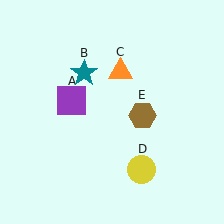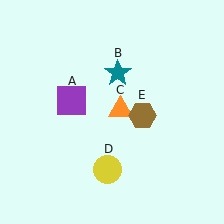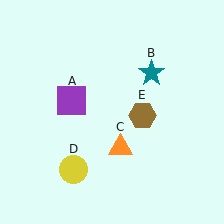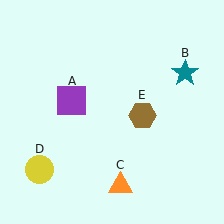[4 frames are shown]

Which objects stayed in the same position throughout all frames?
Purple square (object A) and brown hexagon (object E) remained stationary.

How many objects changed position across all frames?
3 objects changed position: teal star (object B), orange triangle (object C), yellow circle (object D).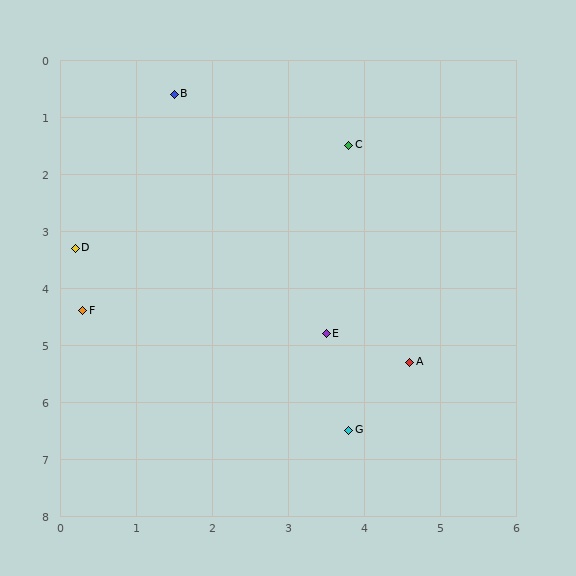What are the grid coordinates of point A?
Point A is at approximately (4.6, 5.3).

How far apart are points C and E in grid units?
Points C and E are about 3.3 grid units apart.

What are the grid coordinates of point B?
Point B is at approximately (1.5, 0.6).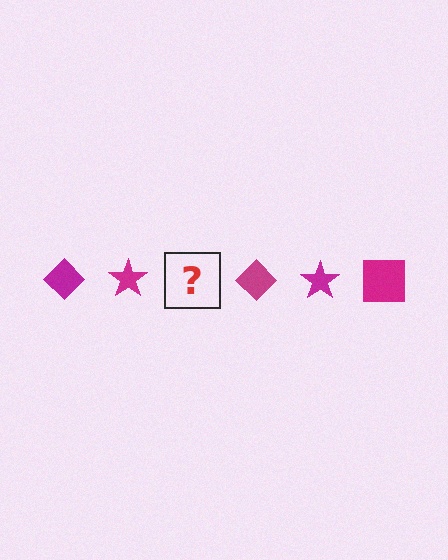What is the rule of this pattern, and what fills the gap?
The rule is that the pattern cycles through diamond, star, square shapes in magenta. The gap should be filled with a magenta square.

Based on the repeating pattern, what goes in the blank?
The blank should be a magenta square.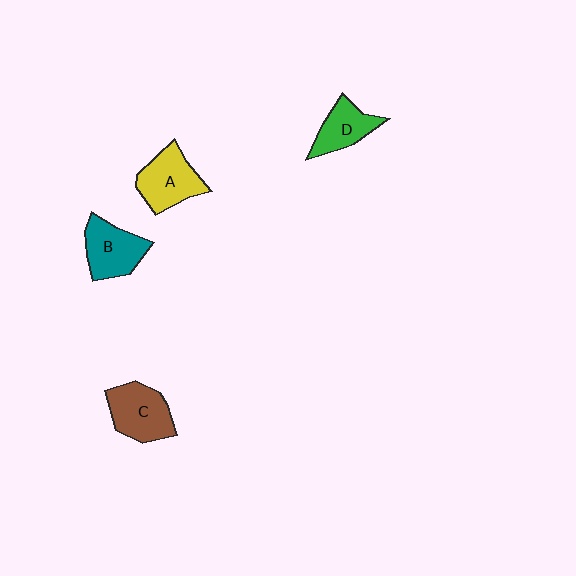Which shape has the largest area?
Shape C (brown).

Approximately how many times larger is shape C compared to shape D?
Approximately 1.3 times.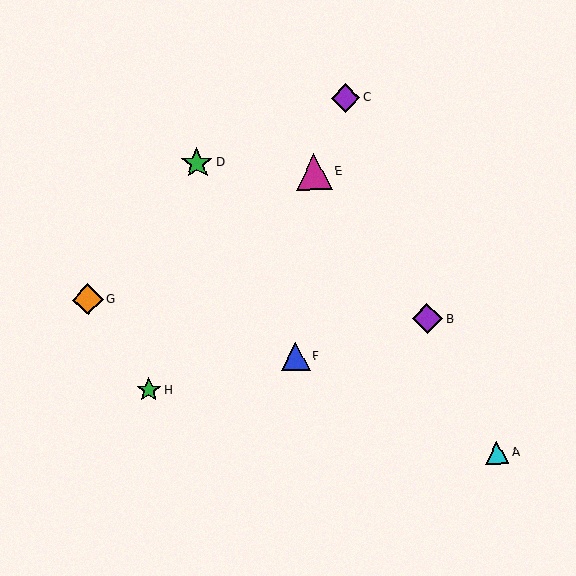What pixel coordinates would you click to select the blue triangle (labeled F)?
Click at (296, 357) to select the blue triangle F.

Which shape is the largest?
The magenta triangle (labeled E) is the largest.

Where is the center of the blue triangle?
The center of the blue triangle is at (296, 357).